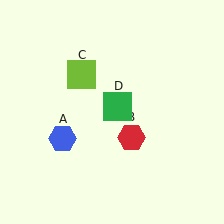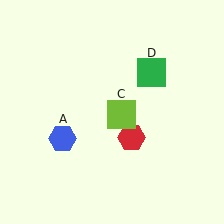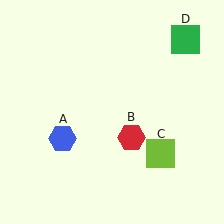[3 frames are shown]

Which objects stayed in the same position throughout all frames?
Blue hexagon (object A) and red hexagon (object B) remained stationary.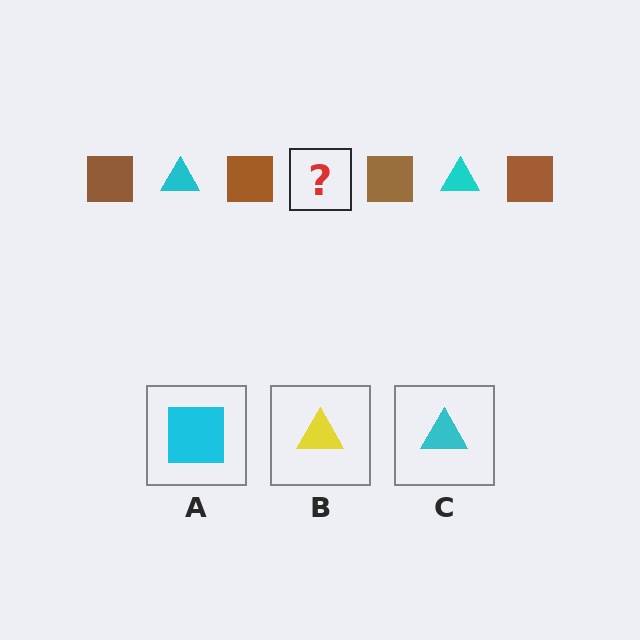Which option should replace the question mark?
Option C.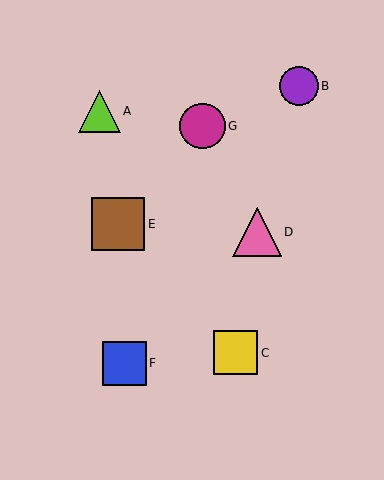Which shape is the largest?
The brown square (labeled E) is the largest.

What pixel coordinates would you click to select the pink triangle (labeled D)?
Click at (257, 232) to select the pink triangle D.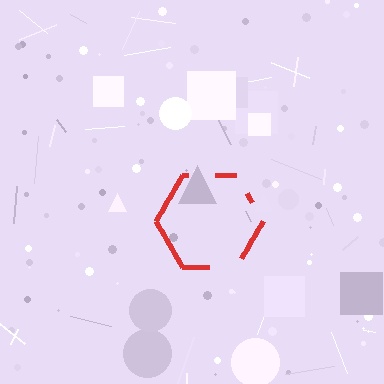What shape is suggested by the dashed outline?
The dashed outline suggests a hexagon.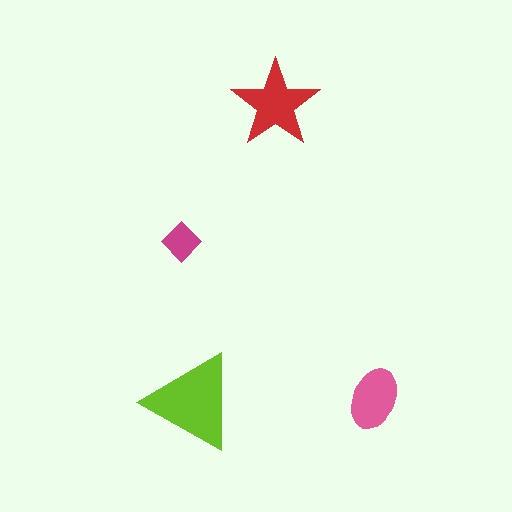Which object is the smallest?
The magenta diamond.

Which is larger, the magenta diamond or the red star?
The red star.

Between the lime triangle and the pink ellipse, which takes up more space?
The lime triangle.